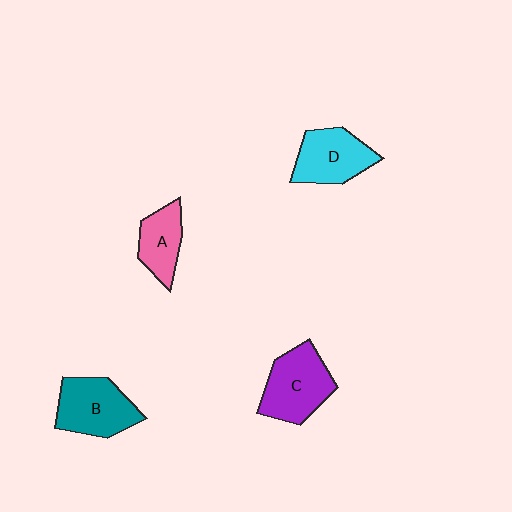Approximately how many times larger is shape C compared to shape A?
Approximately 1.5 times.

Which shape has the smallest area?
Shape A (pink).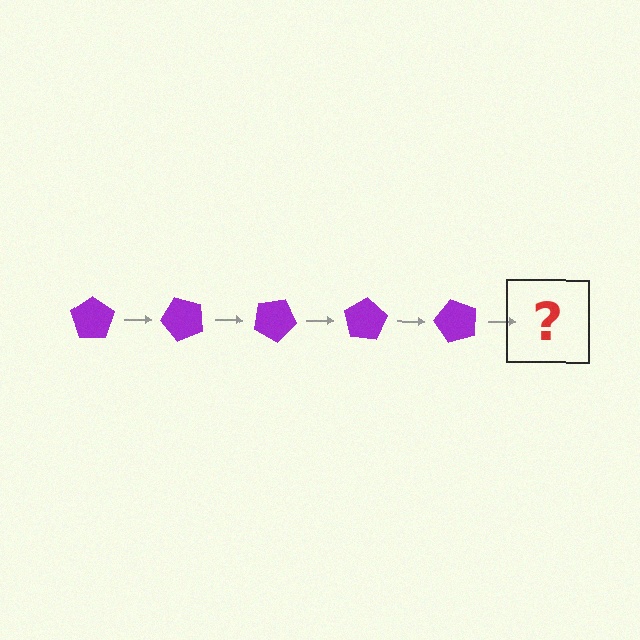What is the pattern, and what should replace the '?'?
The pattern is that the pentagon rotates 50 degrees each step. The '?' should be a purple pentagon rotated 250 degrees.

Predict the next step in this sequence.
The next step is a purple pentagon rotated 250 degrees.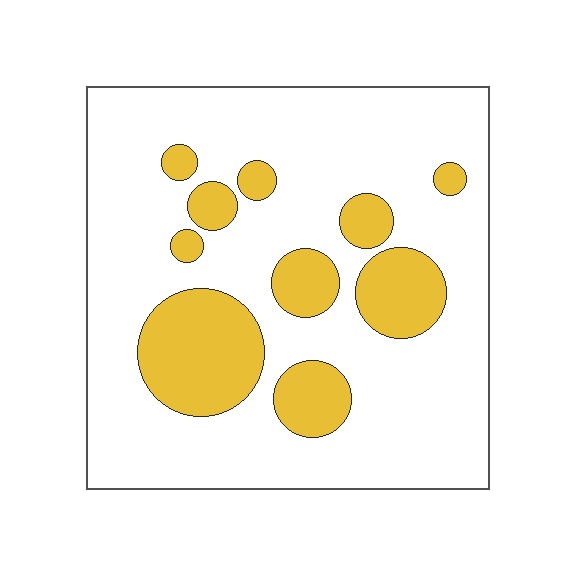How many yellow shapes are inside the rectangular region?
10.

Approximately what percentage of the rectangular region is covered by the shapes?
Approximately 25%.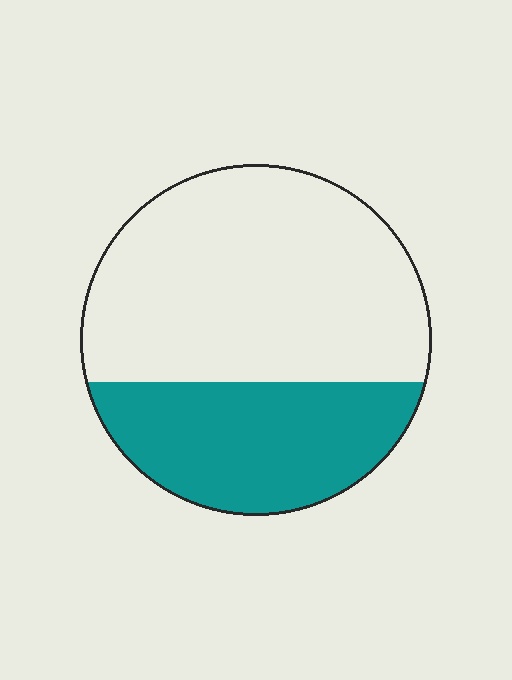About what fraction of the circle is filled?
About one third (1/3).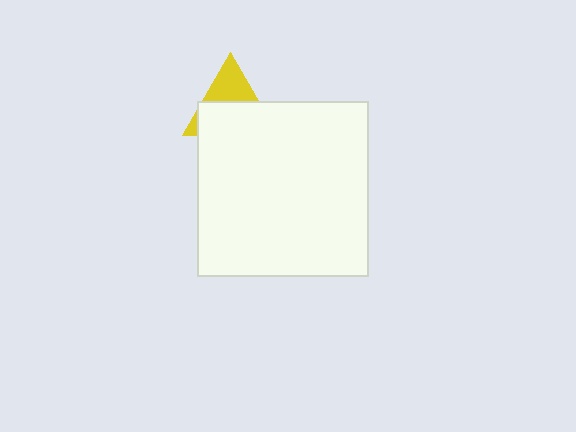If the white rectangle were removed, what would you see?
You would see the complete yellow triangle.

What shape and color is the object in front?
The object in front is a white rectangle.